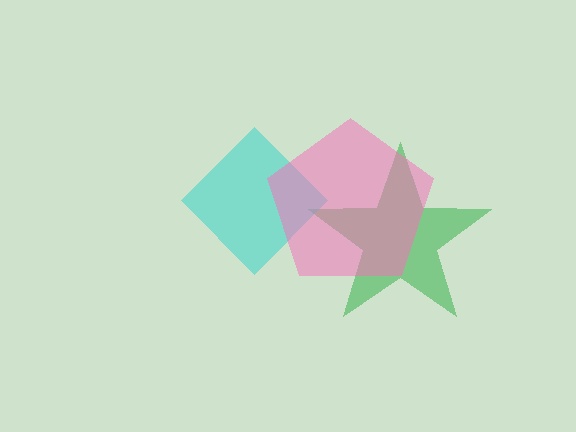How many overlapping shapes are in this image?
There are 3 overlapping shapes in the image.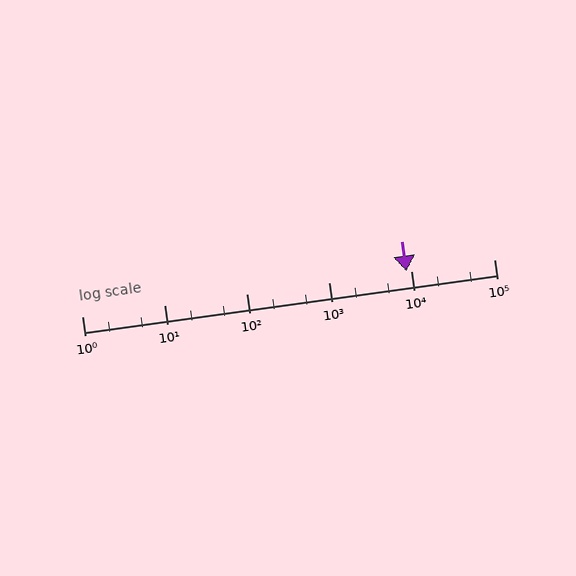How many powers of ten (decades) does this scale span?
The scale spans 5 decades, from 1 to 100000.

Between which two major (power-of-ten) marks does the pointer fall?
The pointer is between 1000 and 10000.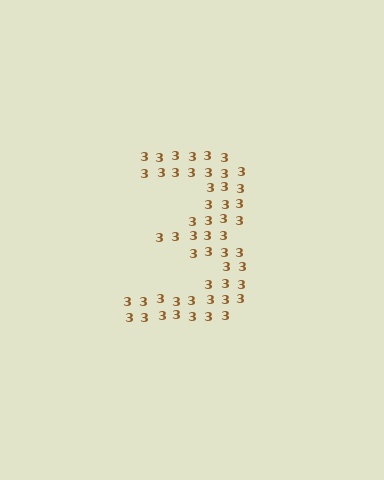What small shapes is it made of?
It is made of small digit 3's.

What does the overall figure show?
The overall figure shows the digit 3.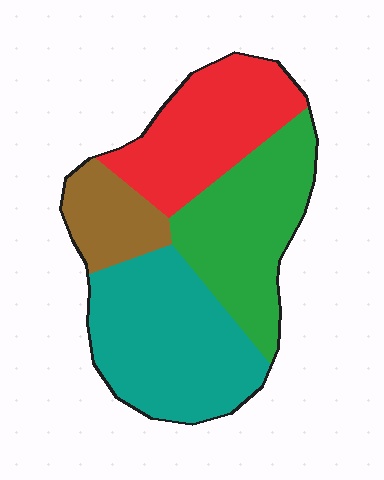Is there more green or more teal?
Teal.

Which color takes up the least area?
Brown, at roughly 10%.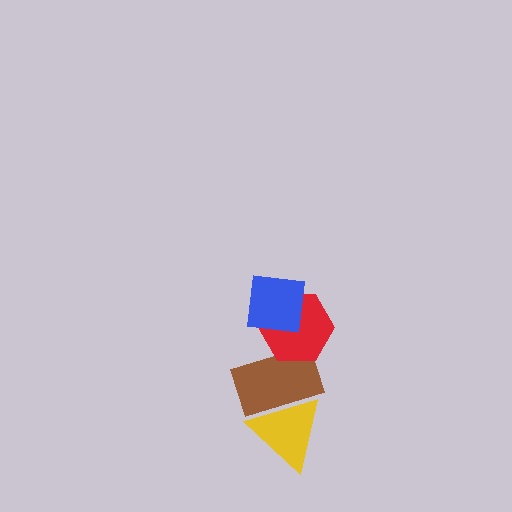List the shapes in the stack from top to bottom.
From top to bottom: the blue square, the red hexagon, the brown rectangle, the yellow triangle.